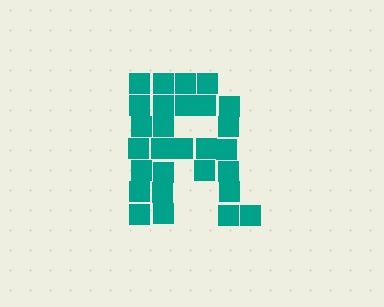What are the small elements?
The small elements are squares.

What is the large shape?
The large shape is the letter R.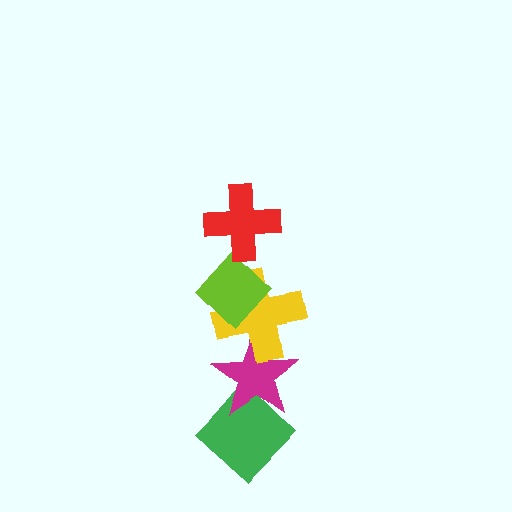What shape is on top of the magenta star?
The yellow cross is on top of the magenta star.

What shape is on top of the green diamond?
The magenta star is on top of the green diamond.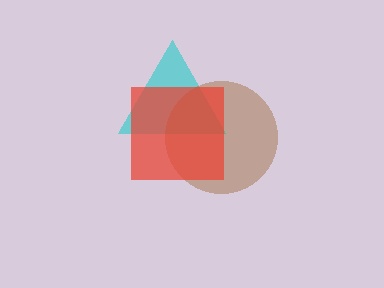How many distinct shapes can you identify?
There are 3 distinct shapes: a cyan triangle, a brown circle, a red square.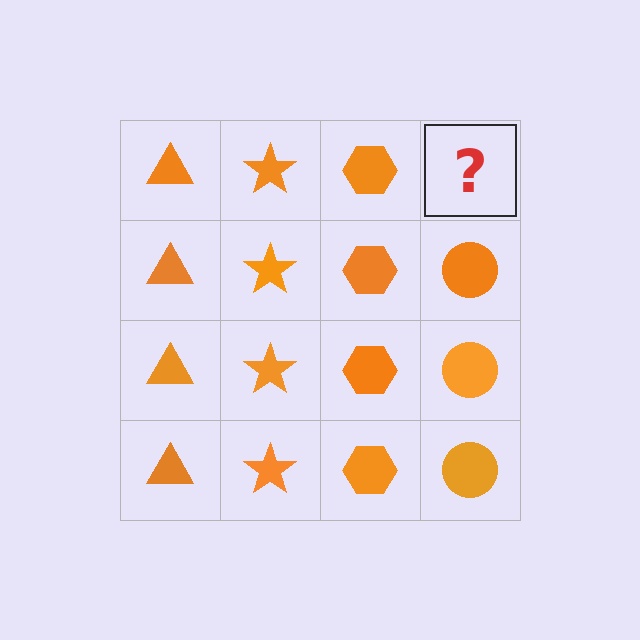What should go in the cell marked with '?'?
The missing cell should contain an orange circle.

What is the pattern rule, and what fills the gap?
The rule is that each column has a consistent shape. The gap should be filled with an orange circle.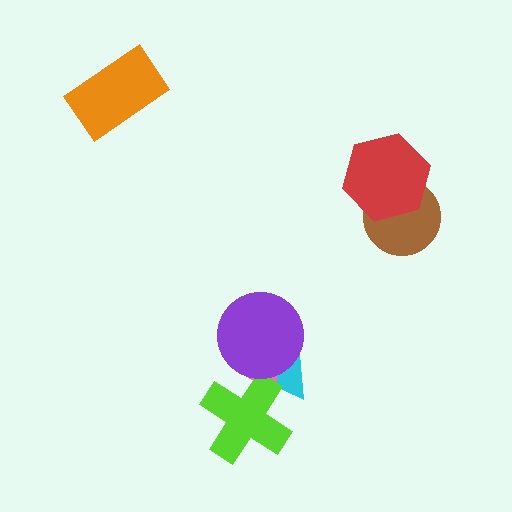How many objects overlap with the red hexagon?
1 object overlaps with the red hexagon.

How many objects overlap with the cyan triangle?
3 objects overlap with the cyan triangle.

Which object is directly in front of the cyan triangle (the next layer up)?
The pink triangle is directly in front of the cyan triangle.